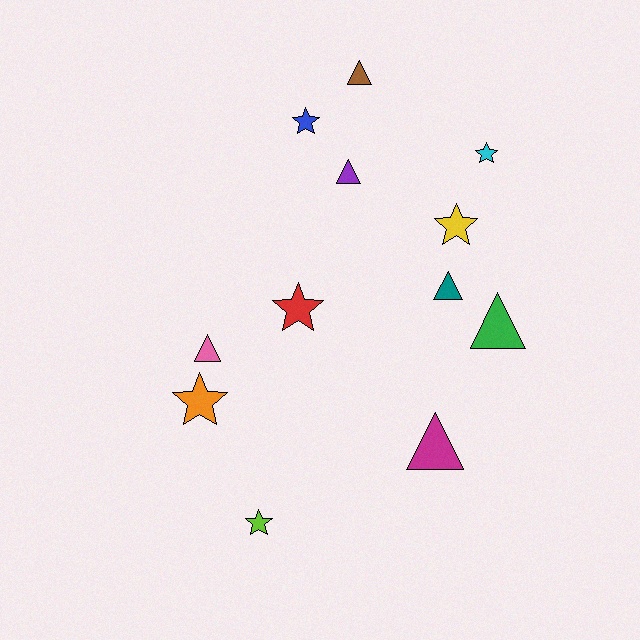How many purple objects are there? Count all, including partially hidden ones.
There is 1 purple object.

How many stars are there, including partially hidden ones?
There are 6 stars.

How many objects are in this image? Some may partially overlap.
There are 12 objects.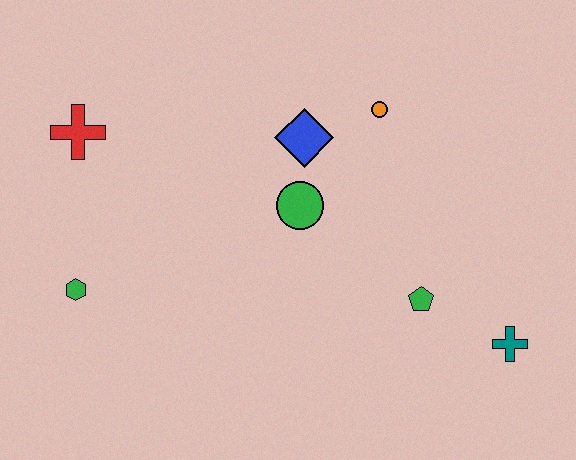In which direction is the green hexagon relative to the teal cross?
The green hexagon is to the left of the teal cross.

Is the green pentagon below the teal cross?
No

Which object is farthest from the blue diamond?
The teal cross is farthest from the blue diamond.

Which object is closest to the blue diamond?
The green circle is closest to the blue diamond.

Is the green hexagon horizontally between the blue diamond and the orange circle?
No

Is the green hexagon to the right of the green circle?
No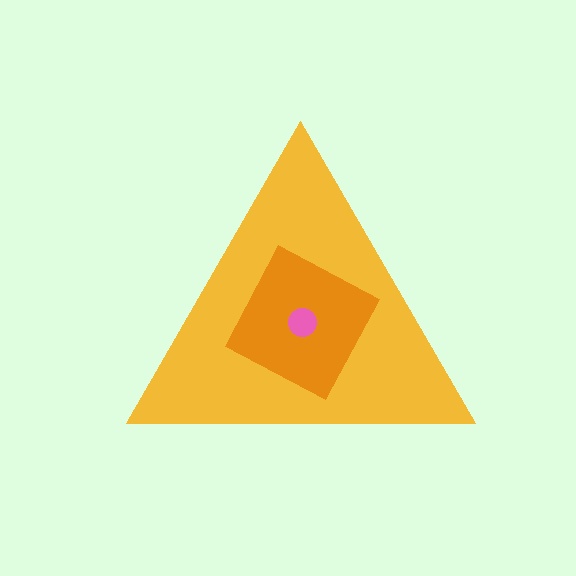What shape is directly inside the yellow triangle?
The orange square.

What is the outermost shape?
The yellow triangle.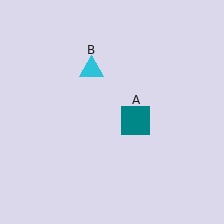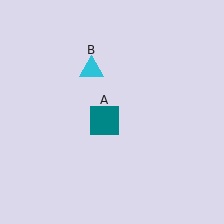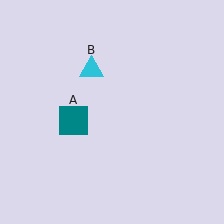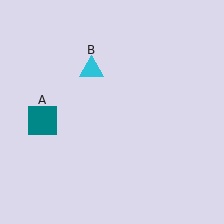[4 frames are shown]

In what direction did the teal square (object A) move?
The teal square (object A) moved left.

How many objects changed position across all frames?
1 object changed position: teal square (object A).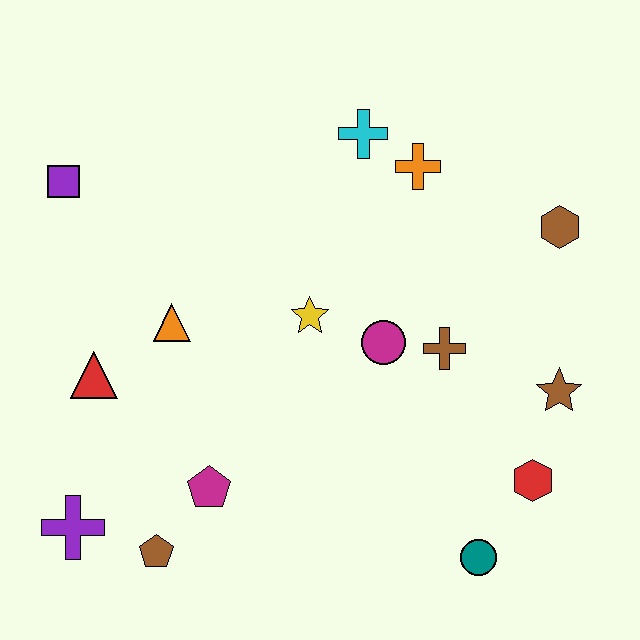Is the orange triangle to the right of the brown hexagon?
No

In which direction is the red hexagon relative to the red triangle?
The red hexagon is to the right of the red triangle.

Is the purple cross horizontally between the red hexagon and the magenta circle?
No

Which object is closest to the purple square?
The orange triangle is closest to the purple square.